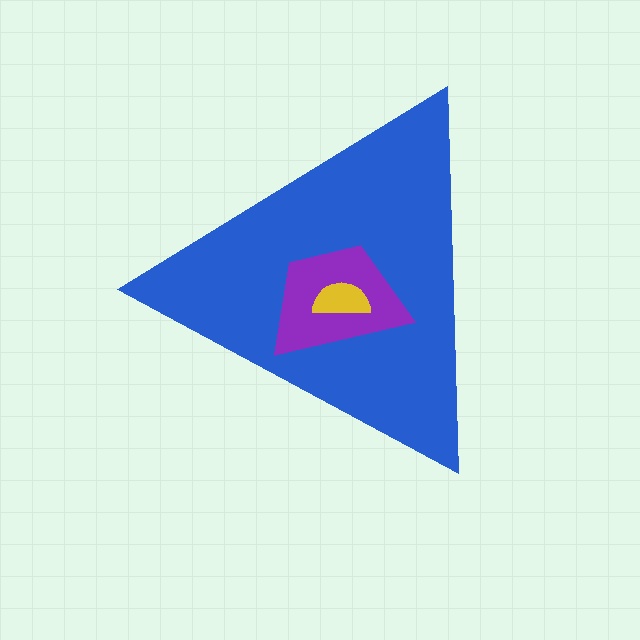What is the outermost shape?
The blue triangle.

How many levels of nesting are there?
3.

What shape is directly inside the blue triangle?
The purple trapezoid.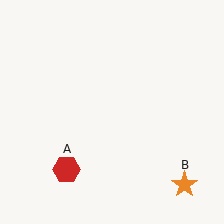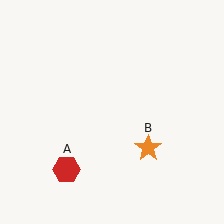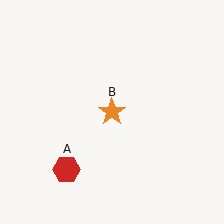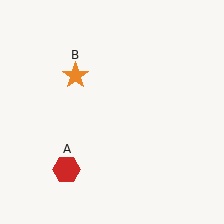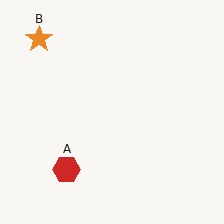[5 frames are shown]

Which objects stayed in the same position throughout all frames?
Red hexagon (object A) remained stationary.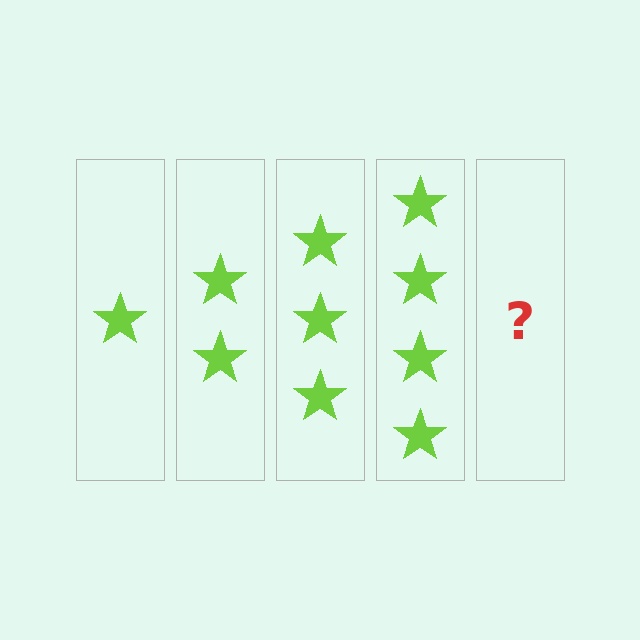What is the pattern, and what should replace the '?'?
The pattern is that each step adds one more star. The '?' should be 5 stars.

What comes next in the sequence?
The next element should be 5 stars.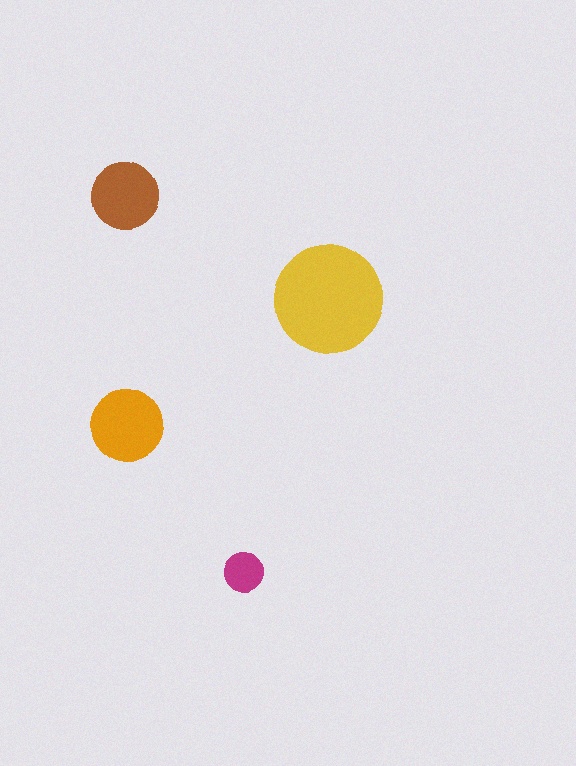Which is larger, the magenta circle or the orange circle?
The orange one.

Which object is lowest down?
The magenta circle is bottommost.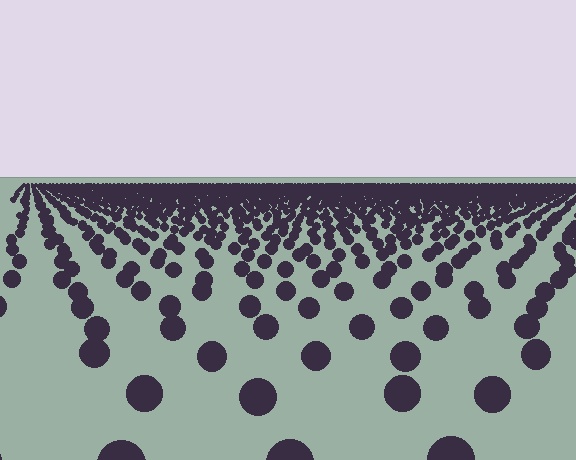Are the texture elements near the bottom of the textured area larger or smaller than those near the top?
Larger. Near the bottom, elements are closer to the viewer and appear at a bigger on-screen size.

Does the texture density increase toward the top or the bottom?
Density increases toward the top.